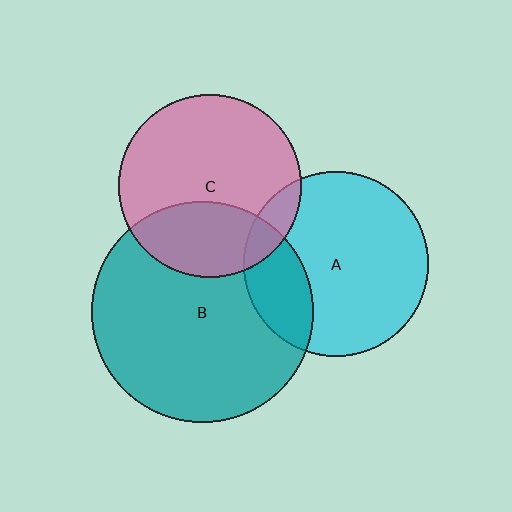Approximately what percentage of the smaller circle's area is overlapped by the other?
Approximately 30%.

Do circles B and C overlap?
Yes.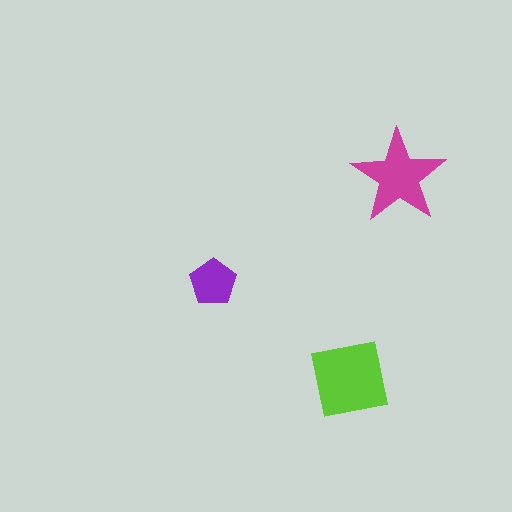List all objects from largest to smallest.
The lime square, the magenta star, the purple pentagon.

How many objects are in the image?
There are 3 objects in the image.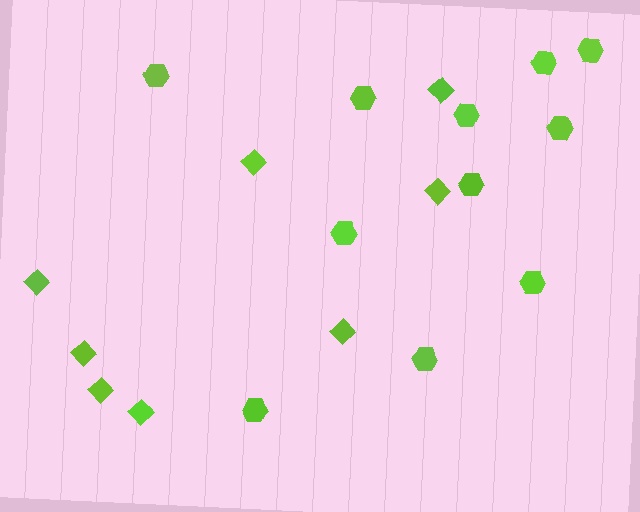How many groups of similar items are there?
There are 2 groups: one group of diamonds (8) and one group of hexagons (11).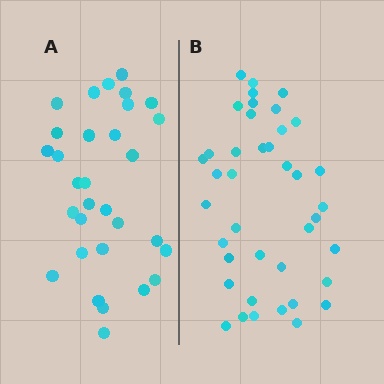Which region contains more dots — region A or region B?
Region B (the right region) has more dots.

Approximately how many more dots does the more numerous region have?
Region B has roughly 8 or so more dots than region A.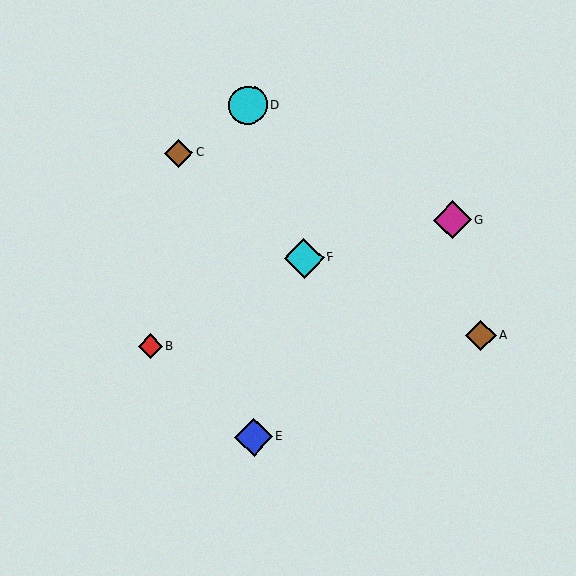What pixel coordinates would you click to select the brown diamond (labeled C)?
Click at (178, 153) to select the brown diamond C.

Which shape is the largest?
The cyan diamond (labeled F) is the largest.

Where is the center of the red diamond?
The center of the red diamond is at (150, 346).